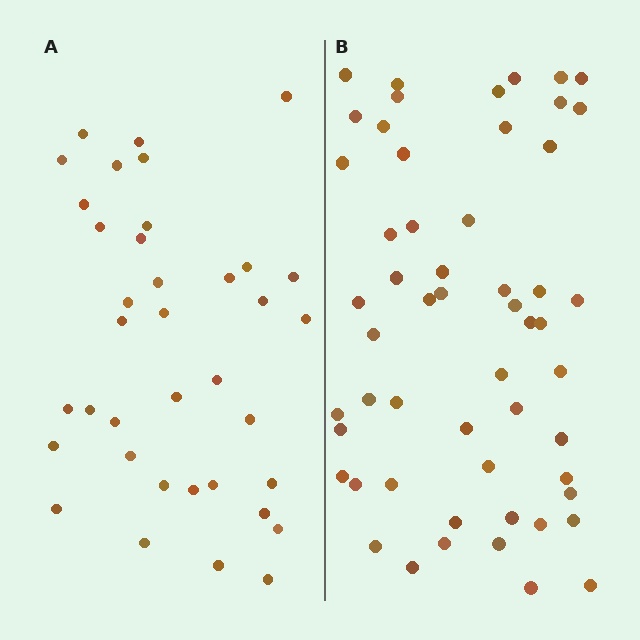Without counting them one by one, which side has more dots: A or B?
Region B (the right region) has more dots.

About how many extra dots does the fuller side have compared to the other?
Region B has approximately 20 more dots than region A.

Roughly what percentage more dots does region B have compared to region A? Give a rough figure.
About 50% more.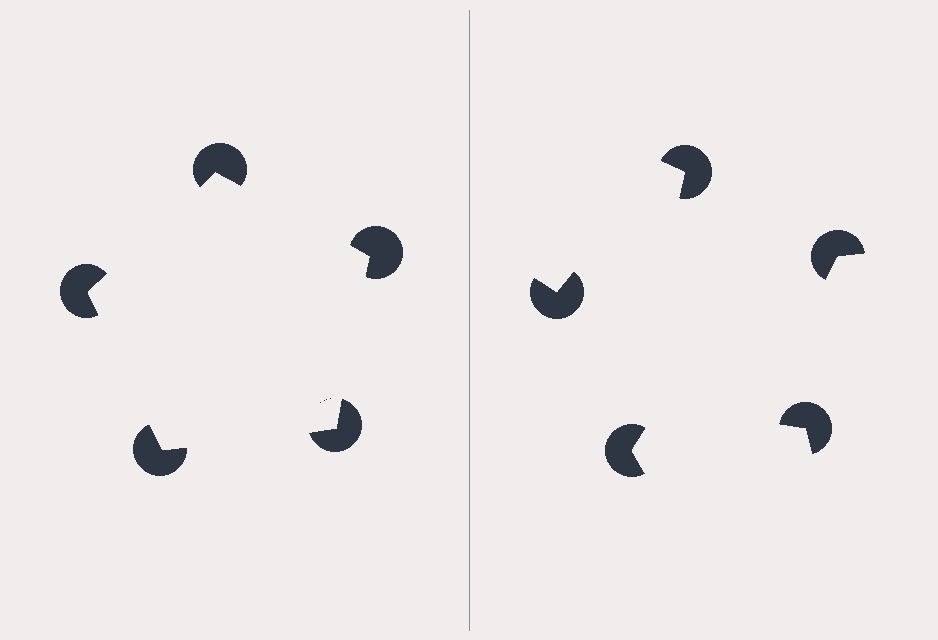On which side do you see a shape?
An illusory pentagon appears on the left side. On the right side the wedge cuts are rotated, so no coherent shape forms.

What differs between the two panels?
The pac-man discs are positioned identically on both sides; only the wedge orientations differ. On the left they align to a pentagon; on the right they are misaligned.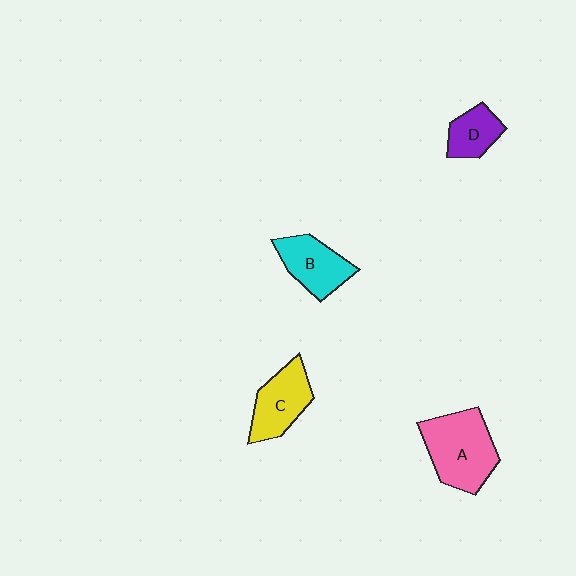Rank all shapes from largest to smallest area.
From largest to smallest: A (pink), C (yellow), B (cyan), D (purple).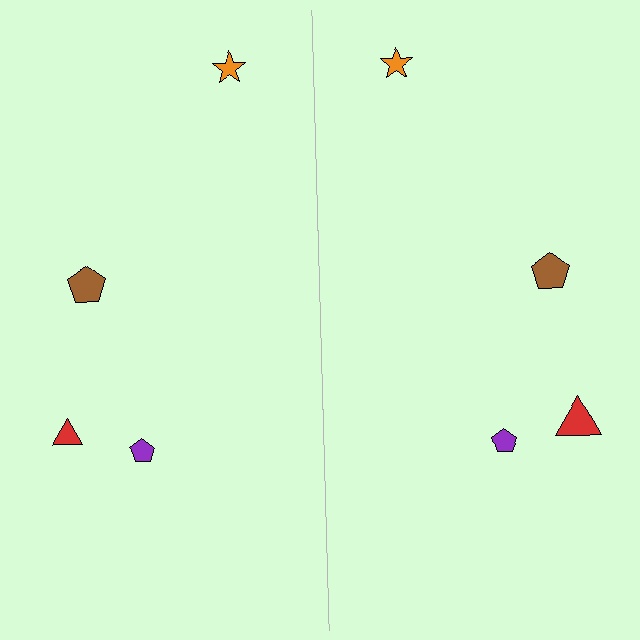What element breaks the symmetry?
The red triangle on the right side has a different size than its mirror counterpart.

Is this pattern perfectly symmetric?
No, the pattern is not perfectly symmetric. The red triangle on the right side has a different size than its mirror counterpart.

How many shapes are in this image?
There are 8 shapes in this image.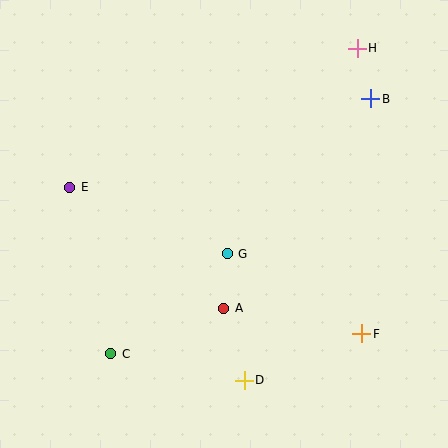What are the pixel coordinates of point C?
Point C is at (111, 354).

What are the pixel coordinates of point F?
Point F is at (362, 334).